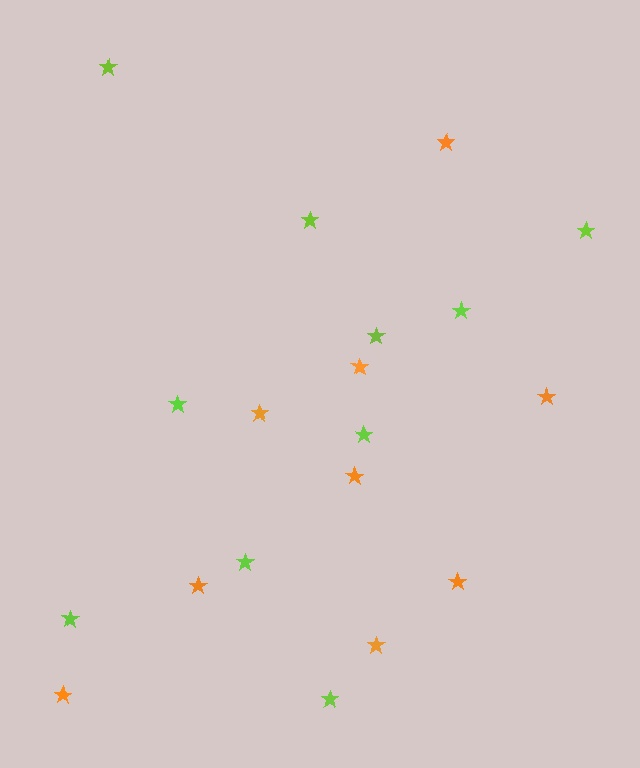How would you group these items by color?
There are 2 groups: one group of orange stars (9) and one group of lime stars (10).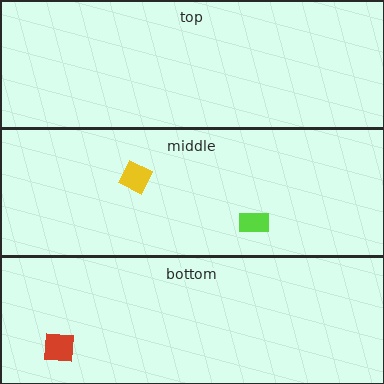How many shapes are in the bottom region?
1.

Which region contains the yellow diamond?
The middle region.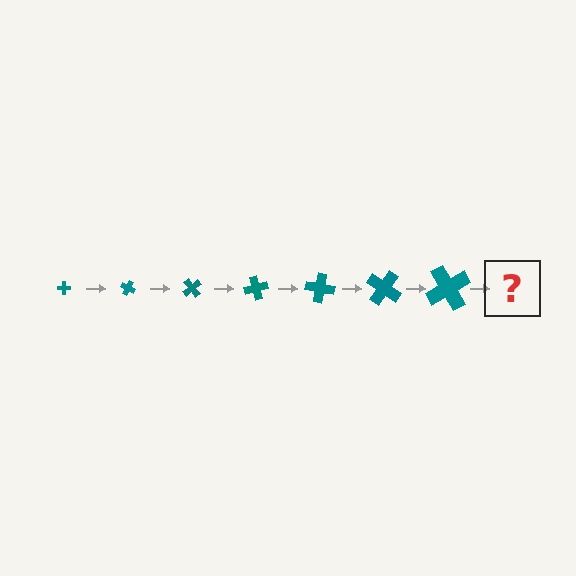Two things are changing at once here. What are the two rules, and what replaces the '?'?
The two rules are that the cross grows larger each step and it rotates 25 degrees each step. The '?' should be a cross, larger than the previous one and rotated 175 degrees from the start.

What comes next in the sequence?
The next element should be a cross, larger than the previous one and rotated 175 degrees from the start.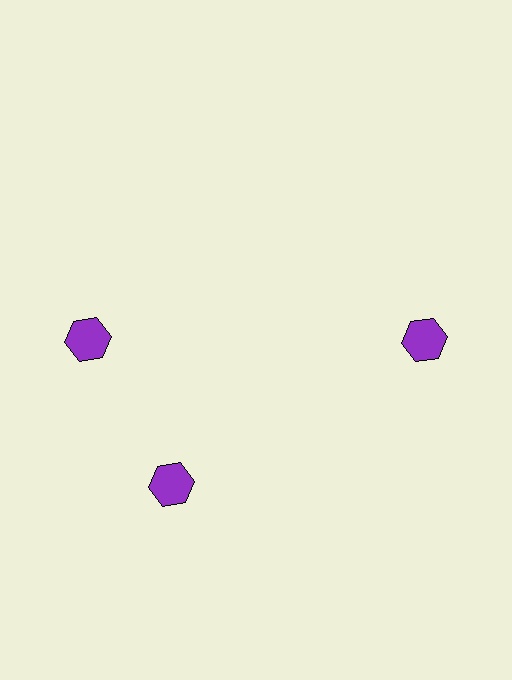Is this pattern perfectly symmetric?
No. The 3 purple hexagons are arranged in a ring, but one element near the 11 o'clock position is rotated out of alignment along the ring, breaking the 3-fold rotational symmetry.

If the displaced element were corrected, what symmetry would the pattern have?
It would have 3-fold rotational symmetry — the pattern would map onto itself every 120 degrees.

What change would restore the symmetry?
The symmetry would be restored by rotating it back into even spacing with its neighbors so that all 3 hexagons sit at equal angles and equal distance from the center.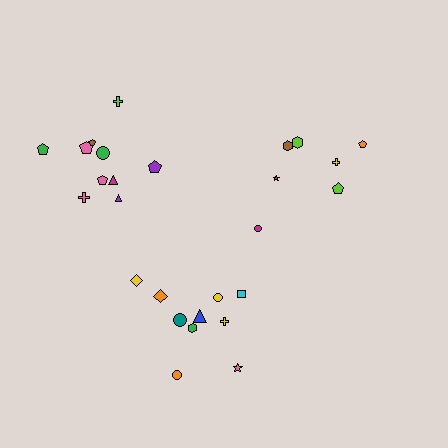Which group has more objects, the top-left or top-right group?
The top-left group.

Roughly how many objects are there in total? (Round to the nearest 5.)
Roughly 25 objects in total.